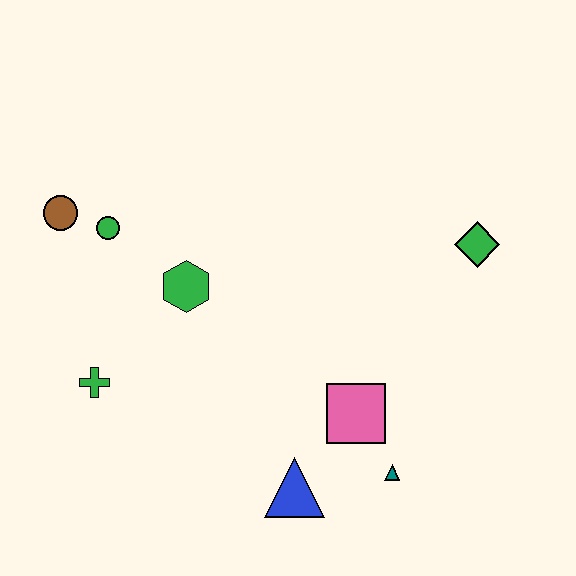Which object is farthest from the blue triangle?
The brown circle is farthest from the blue triangle.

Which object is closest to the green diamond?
The pink square is closest to the green diamond.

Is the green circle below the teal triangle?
No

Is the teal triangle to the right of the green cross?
Yes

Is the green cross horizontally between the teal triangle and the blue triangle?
No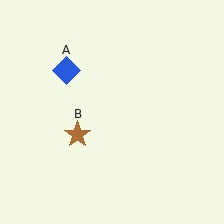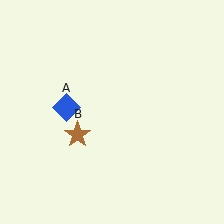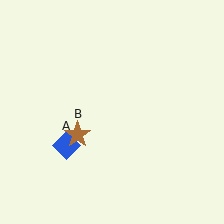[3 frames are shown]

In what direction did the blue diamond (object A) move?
The blue diamond (object A) moved down.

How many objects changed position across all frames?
1 object changed position: blue diamond (object A).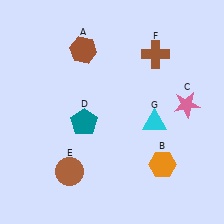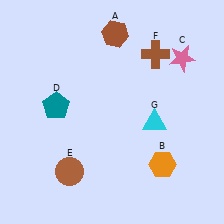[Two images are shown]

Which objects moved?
The objects that moved are: the brown hexagon (A), the pink star (C), the teal pentagon (D).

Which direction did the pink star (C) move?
The pink star (C) moved up.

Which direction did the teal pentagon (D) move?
The teal pentagon (D) moved left.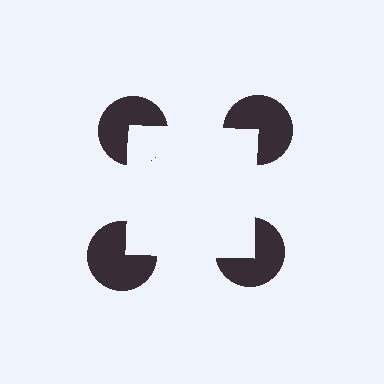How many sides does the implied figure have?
4 sides.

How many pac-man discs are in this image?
There are 4 — one at each vertex of the illusory square.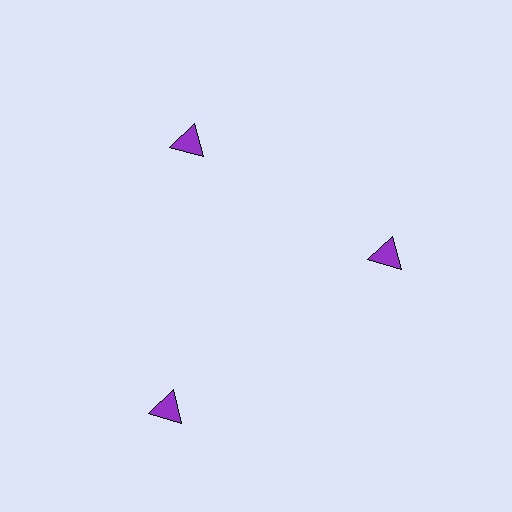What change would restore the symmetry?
The symmetry would be restored by moving it inward, back onto the ring so that all 3 triangles sit at equal angles and equal distance from the center.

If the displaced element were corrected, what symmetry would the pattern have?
It would have 3-fold rotational symmetry — the pattern would map onto itself every 120 degrees.